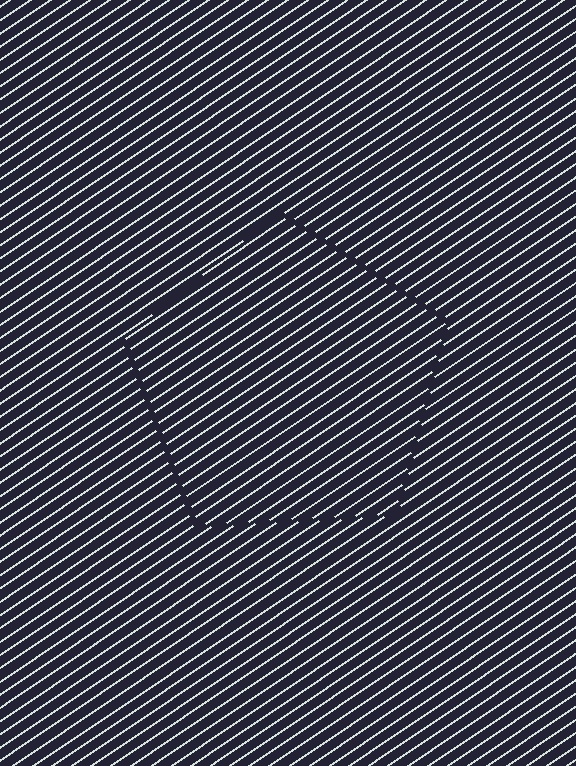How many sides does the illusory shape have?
5 sides — the line-ends trace a pentagon.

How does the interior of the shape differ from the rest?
The interior of the shape contains the same grating, shifted by half a period — the contour is defined by the phase discontinuity where line-ends from the inner and outer gratings abut.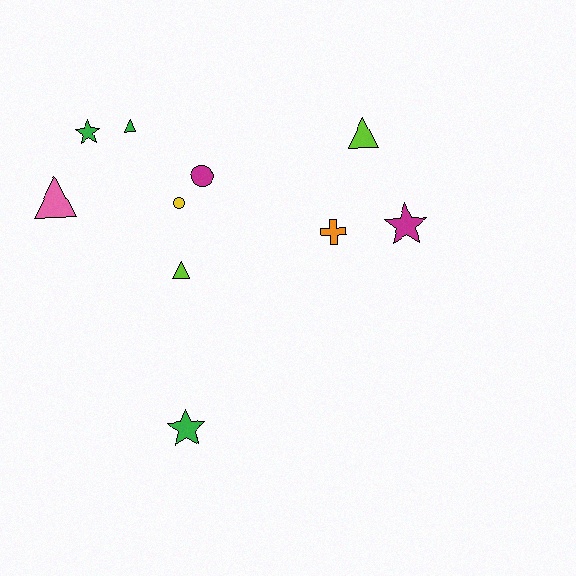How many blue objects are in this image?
There are no blue objects.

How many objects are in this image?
There are 10 objects.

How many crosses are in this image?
There is 1 cross.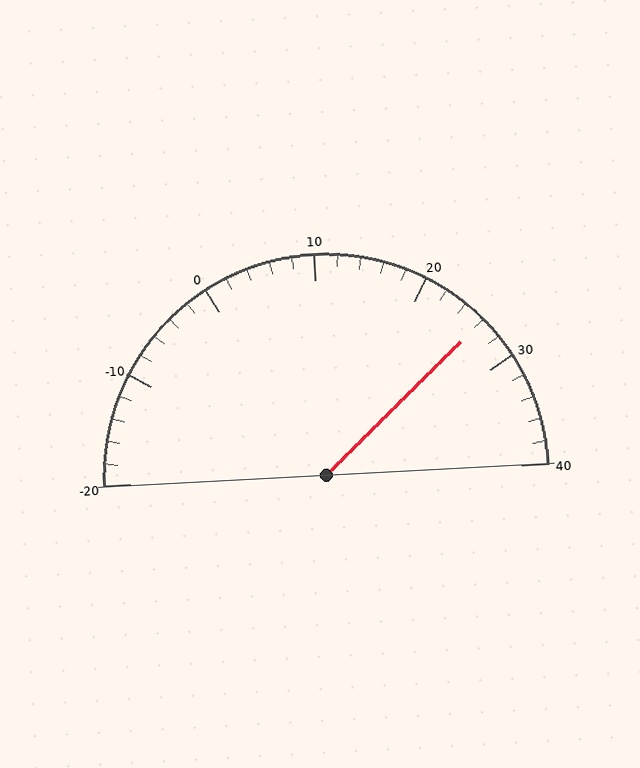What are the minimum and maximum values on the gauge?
The gauge ranges from -20 to 40.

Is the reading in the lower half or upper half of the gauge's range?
The reading is in the upper half of the range (-20 to 40).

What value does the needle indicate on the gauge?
The needle indicates approximately 26.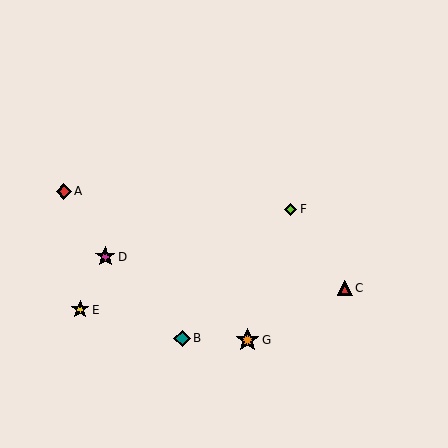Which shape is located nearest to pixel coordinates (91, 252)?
The magenta star (labeled D) at (105, 257) is nearest to that location.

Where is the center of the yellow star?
The center of the yellow star is at (80, 310).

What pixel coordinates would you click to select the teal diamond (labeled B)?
Click at (182, 338) to select the teal diamond B.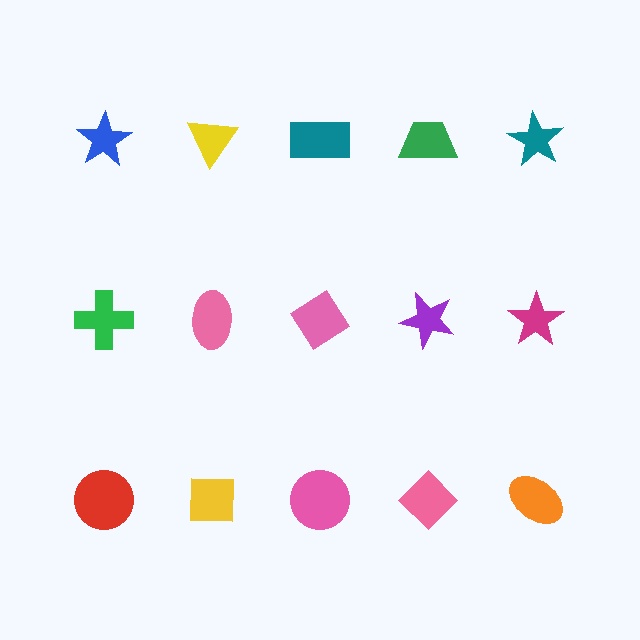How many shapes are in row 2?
5 shapes.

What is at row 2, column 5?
A magenta star.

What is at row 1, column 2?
A yellow triangle.